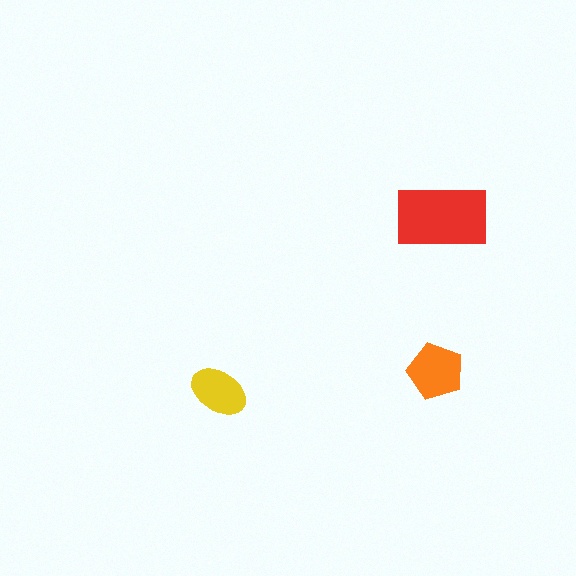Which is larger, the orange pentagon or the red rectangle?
The red rectangle.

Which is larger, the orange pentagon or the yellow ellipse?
The orange pentagon.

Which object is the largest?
The red rectangle.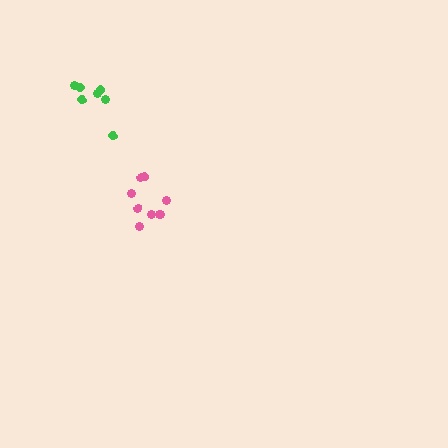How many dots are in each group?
Group 1: 9 dots, Group 2: 7 dots (16 total).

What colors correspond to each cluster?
The clusters are colored: pink, green.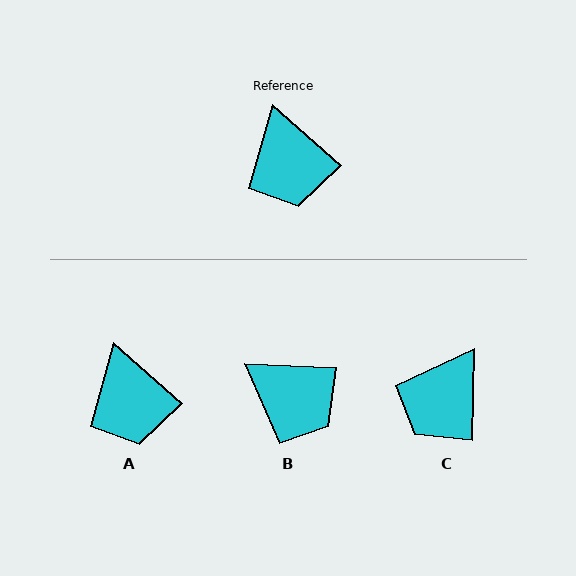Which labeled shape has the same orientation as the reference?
A.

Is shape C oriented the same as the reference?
No, it is off by about 49 degrees.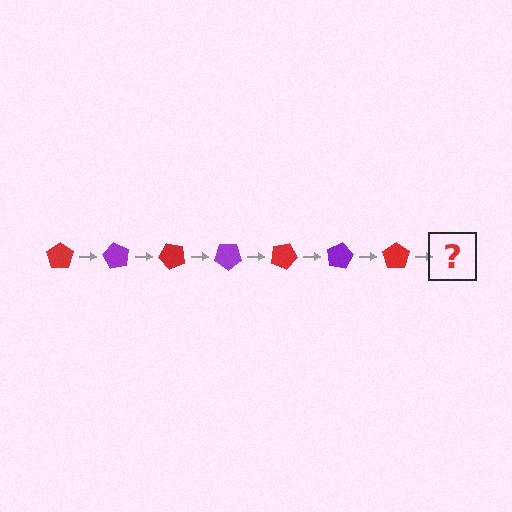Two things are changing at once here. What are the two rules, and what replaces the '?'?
The two rules are that it rotates 60 degrees each step and the color cycles through red and purple. The '?' should be a purple pentagon, rotated 420 degrees from the start.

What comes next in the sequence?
The next element should be a purple pentagon, rotated 420 degrees from the start.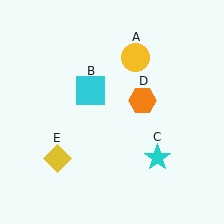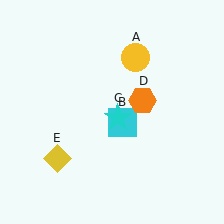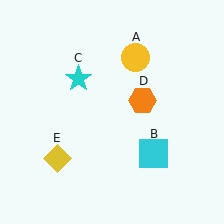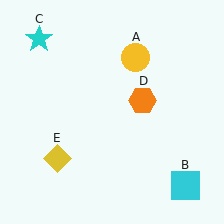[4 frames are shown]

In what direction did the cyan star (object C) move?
The cyan star (object C) moved up and to the left.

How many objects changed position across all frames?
2 objects changed position: cyan square (object B), cyan star (object C).